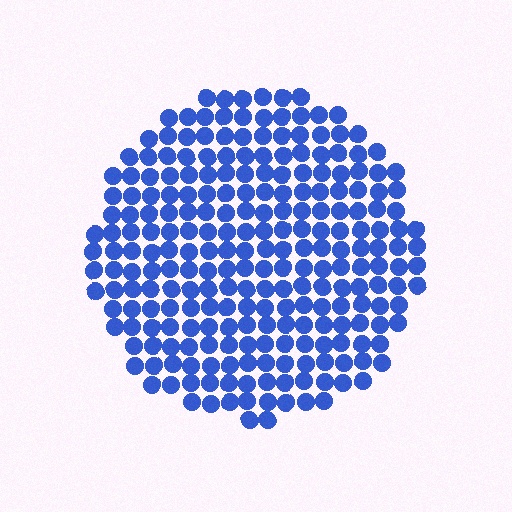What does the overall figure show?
The overall figure shows a circle.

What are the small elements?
The small elements are circles.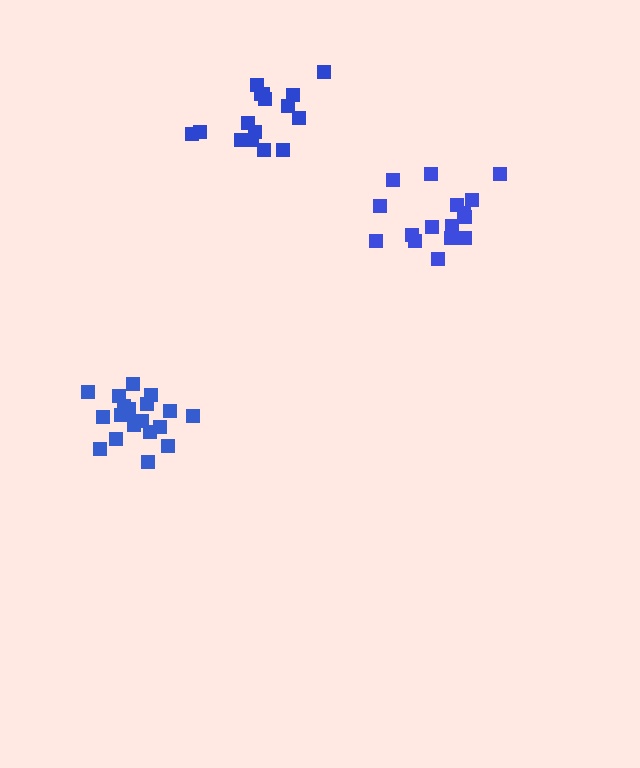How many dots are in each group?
Group 1: 16 dots, Group 2: 17 dots, Group 3: 20 dots (53 total).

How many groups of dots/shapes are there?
There are 3 groups.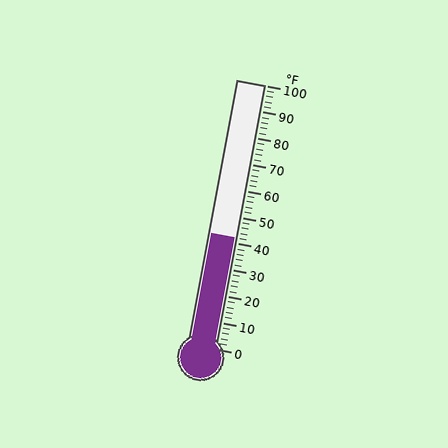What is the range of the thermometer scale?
The thermometer scale ranges from 0°F to 100°F.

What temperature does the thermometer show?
The thermometer shows approximately 42°F.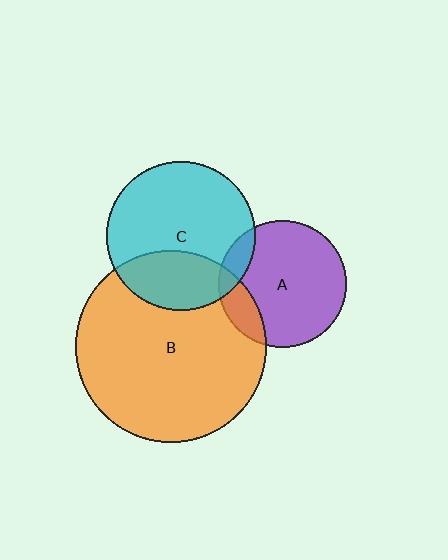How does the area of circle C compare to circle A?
Approximately 1.4 times.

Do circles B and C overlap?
Yes.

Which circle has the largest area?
Circle B (orange).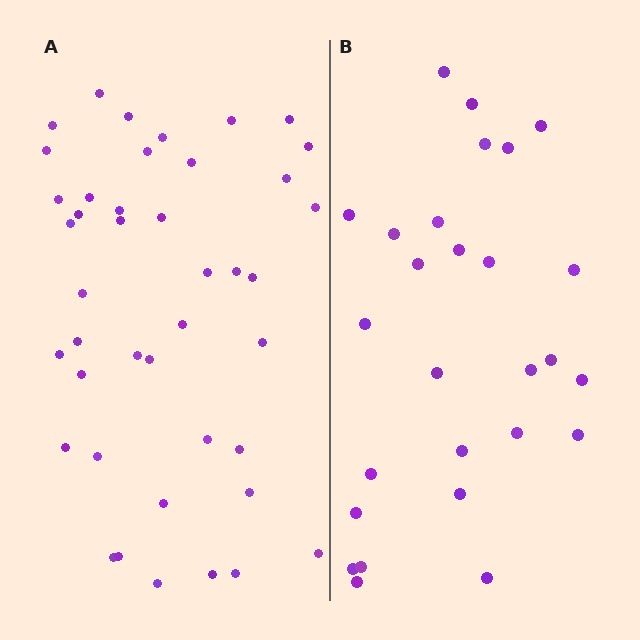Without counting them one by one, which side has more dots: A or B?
Region A (the left region) has more dots.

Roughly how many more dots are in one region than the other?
Region A has approximately 15 more dots than region B.